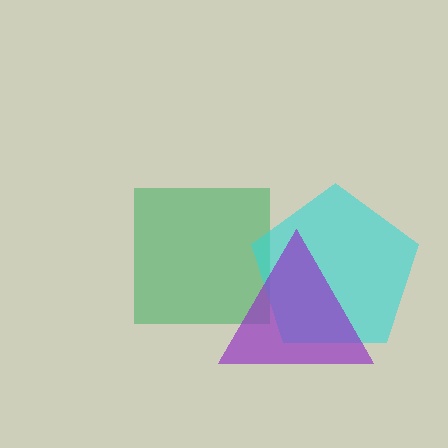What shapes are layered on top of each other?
The layered shapes are: a green square, a cyan pentagon, a purple triangle.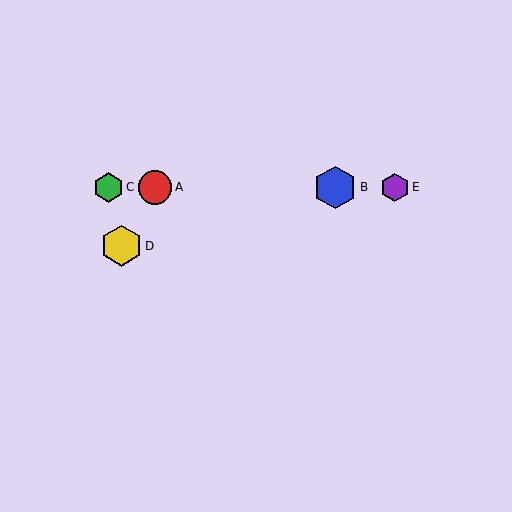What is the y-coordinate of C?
Object C is at y≈187.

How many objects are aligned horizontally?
4 objects (A, B, C, E) are aligned horizontally.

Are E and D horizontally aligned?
No, E is at y≈187 and D is at y≈246.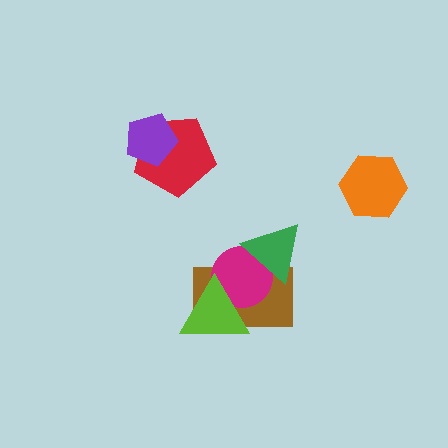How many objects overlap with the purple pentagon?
1 object overlaps with the purple pentagon.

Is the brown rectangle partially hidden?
Yes, it is partially covered by another shape.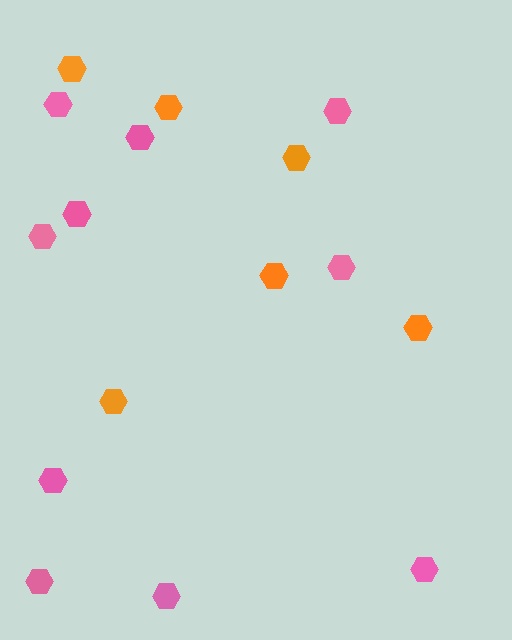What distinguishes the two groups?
There are 2 groups: one group of orange hexagons (6) and one group of pink hexagons (10).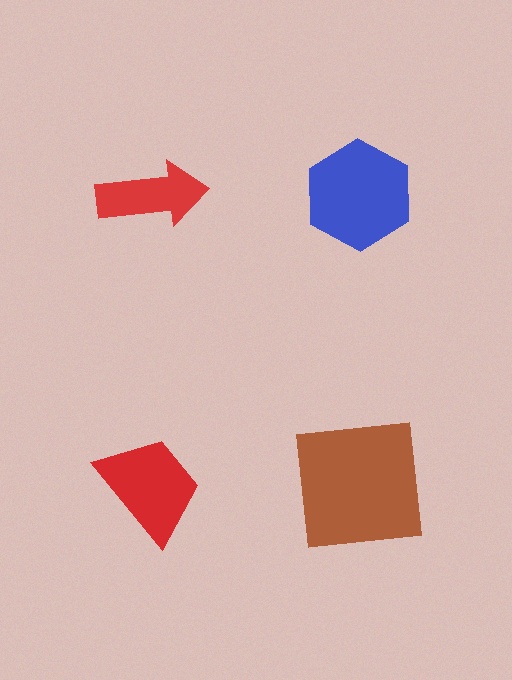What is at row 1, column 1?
A red arrow.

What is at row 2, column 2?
A brown square.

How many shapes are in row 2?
2 shapes.